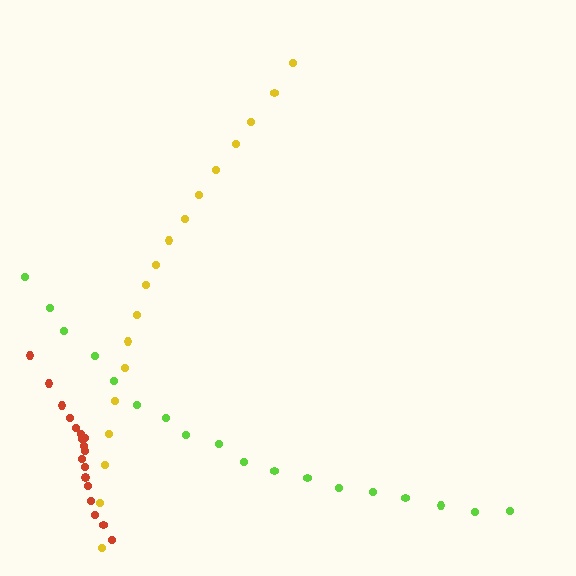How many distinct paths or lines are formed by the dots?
There are 3 distinct paths.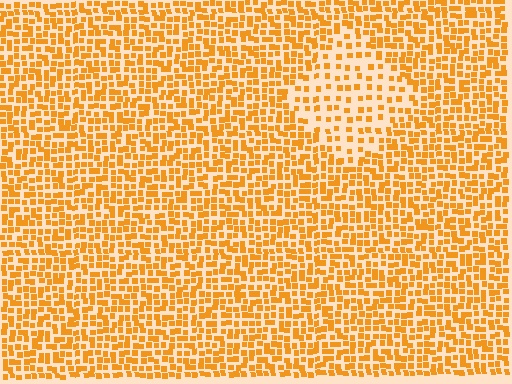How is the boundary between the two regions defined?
The boundary is defined by a change in element density (approximately 2.1x ratio). All elements are the same color, size, and shape.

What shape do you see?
I see a diamond.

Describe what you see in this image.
The image contains small orange elements arranged at two different densities. A diamond-shaped region is visible where the elements are less densely packed than the surrounding area.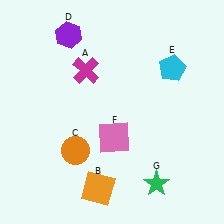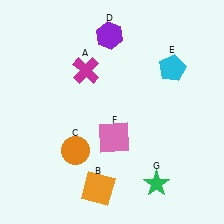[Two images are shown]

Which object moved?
The purple hexagon (D) moved right.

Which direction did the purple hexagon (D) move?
The purple hexagon (D) moved right.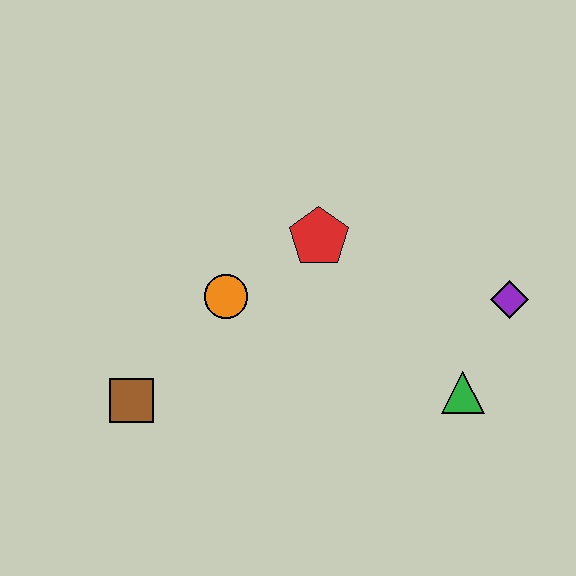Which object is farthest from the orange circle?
The purple diamond is farthest from the orange circle.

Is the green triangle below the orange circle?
Yes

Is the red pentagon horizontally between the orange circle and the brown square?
No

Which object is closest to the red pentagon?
The orange circle is closest to the red pentagon.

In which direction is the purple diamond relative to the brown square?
The purple diamond is to the right of the brown square.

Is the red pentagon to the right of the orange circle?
Yes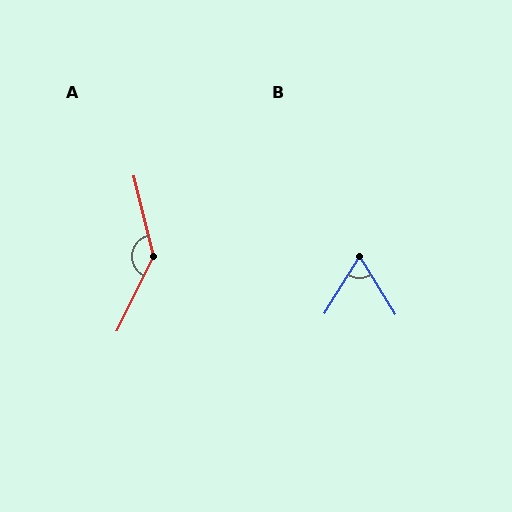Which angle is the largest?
A, at approximately 140 degrees.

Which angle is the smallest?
B, at approximately 64 degrees.